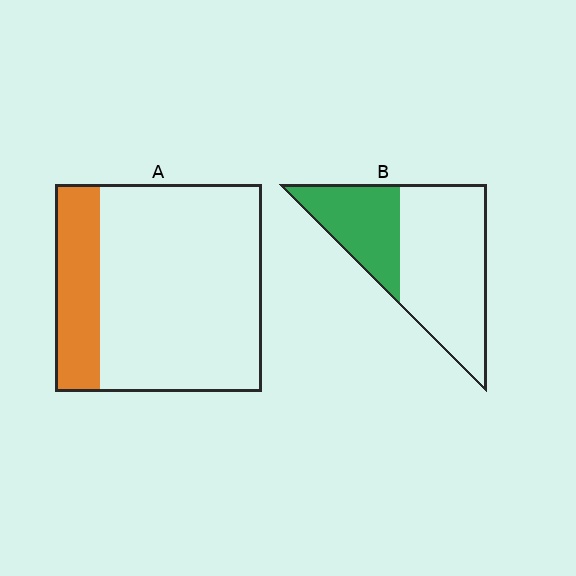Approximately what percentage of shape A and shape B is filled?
A is approximately 20% and B is approximately 35%.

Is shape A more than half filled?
No.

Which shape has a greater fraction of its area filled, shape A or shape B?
Shape B.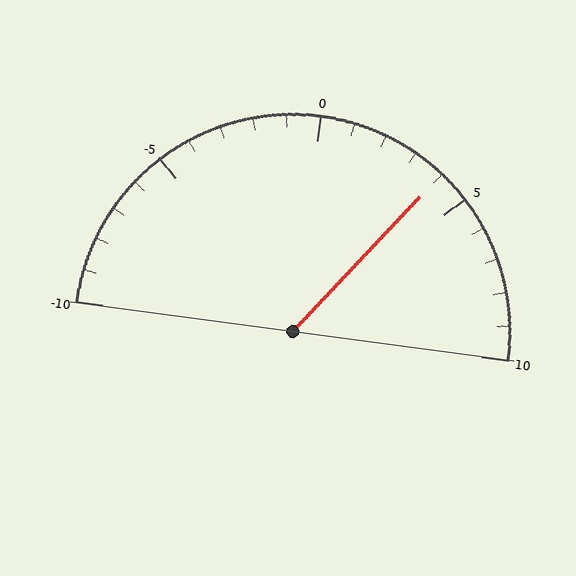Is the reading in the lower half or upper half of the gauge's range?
The reading is in the upper half of the range (-10 to 10).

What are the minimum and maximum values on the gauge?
The gauge ranges from -10 to 10.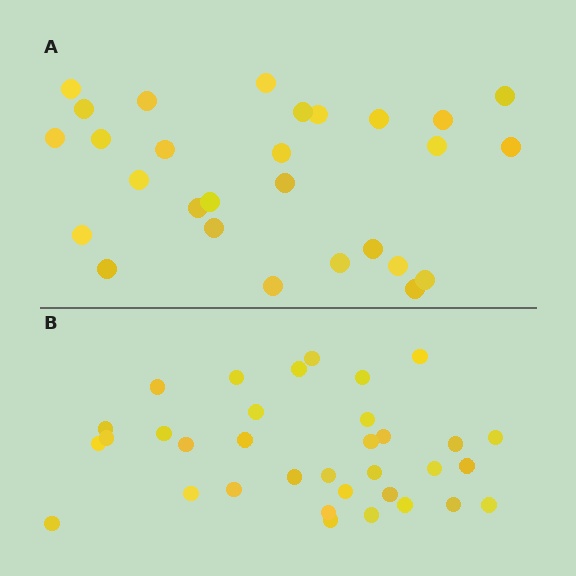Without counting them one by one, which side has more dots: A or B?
Region B (the bottom region) has more dots.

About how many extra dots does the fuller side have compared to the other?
Region B has about 6 more dots than region A.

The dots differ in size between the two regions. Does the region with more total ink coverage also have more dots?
No. Region A has more total ink coverage because its dots are larger, but region B actually contains more individual dots. Total area can be misleading — the number of items is what matters here.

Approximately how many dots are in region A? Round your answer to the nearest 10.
About 30 dots. (The exact count is 28, which rounds to 30.)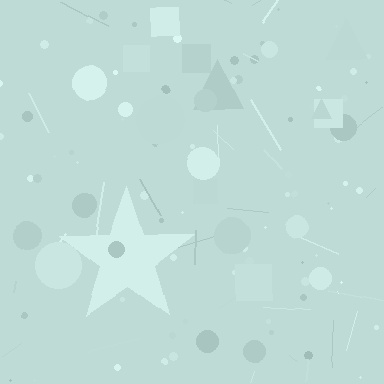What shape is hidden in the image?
A star is hidden in the image.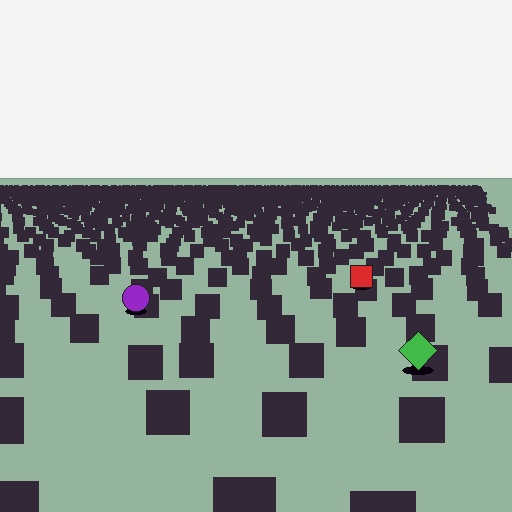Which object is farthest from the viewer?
The red square is farthest from the viewer. It appears smaller and the ground texture around it is denser.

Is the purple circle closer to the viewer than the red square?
Yes. The purple circle is closer — you can tell from the texture gradient: the ground texture is coarser near it.